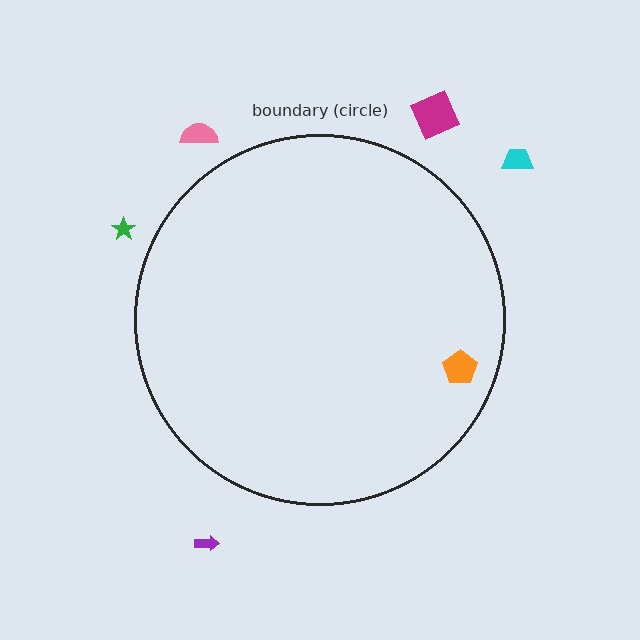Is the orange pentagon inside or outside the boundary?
Inside.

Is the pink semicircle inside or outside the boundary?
Outside.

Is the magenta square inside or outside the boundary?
Outside.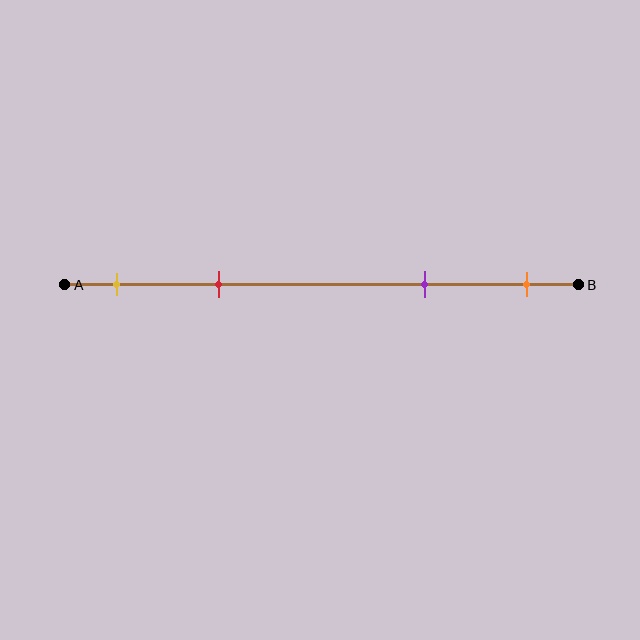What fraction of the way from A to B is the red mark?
The red mark is approximately 30% (0.3) of the way from A to B.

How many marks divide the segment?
There are 4 marks dividing the segment.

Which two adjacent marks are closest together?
The yellow and red marks are the closest adjacent pair.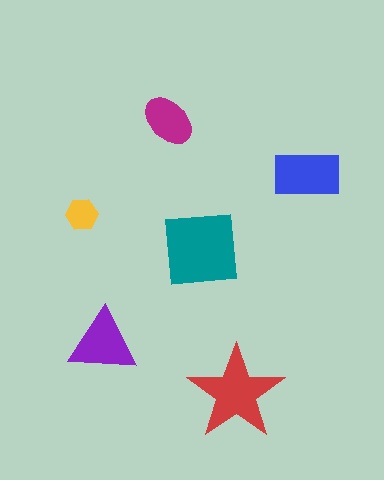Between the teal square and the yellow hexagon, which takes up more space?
The teal square.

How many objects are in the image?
There are 6 objects in the image.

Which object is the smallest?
The yellow hexagon.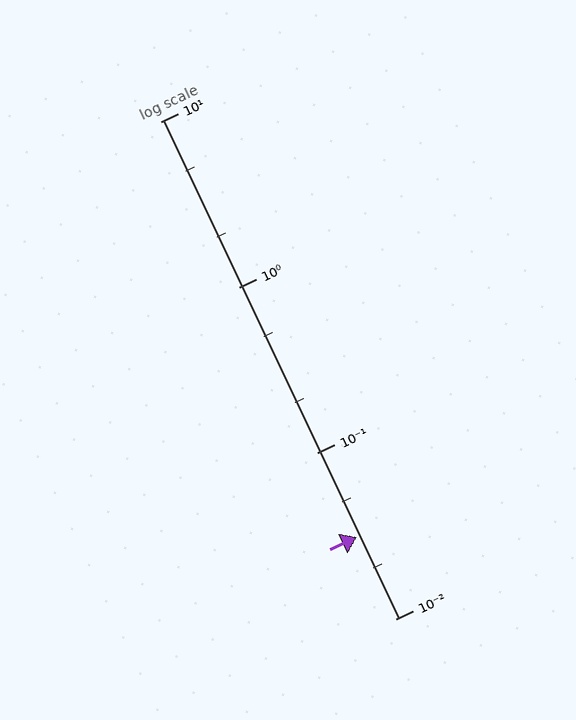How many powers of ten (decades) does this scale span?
The scale spans 3 decades, from 0.01 to 10.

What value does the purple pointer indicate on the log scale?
The pointer indicates approximately 0.031.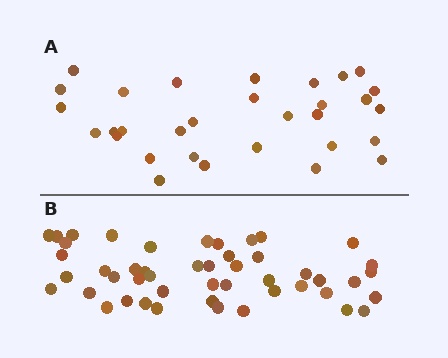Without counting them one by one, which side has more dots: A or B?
Region B (the bottom region) has more dots.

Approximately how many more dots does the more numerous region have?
Region B has approximately 15 more dots than region A.